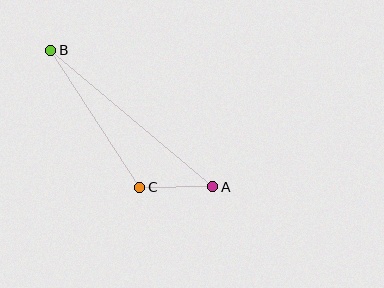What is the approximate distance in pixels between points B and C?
The distance between B and C is approximately 164 pixels.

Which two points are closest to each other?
Points A and C are closest to each other.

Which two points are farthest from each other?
Points A and B are farthest from each other.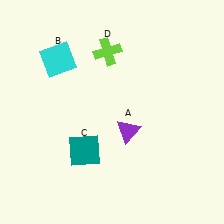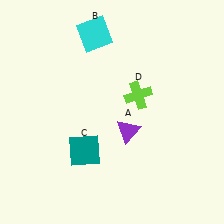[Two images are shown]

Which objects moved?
The objects that moved are: the cyan square (B), the lime cross (D).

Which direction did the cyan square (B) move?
The cyan square (B) moved right.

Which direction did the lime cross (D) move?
The lime cross (D) moved down.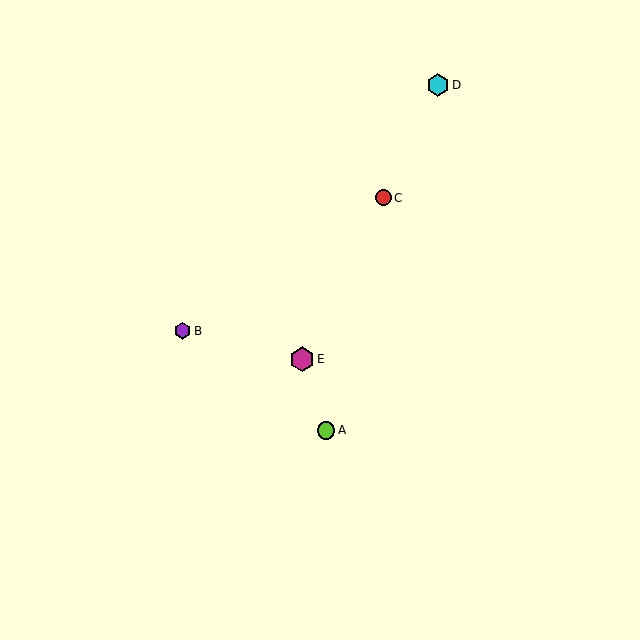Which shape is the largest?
The magenta hexagon (labeled E) is the largest.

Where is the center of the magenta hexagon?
The center of the magenta hexagon is at (302, 359).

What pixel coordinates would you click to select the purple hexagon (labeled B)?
Click at (183, 331) to select the purple hexagon B.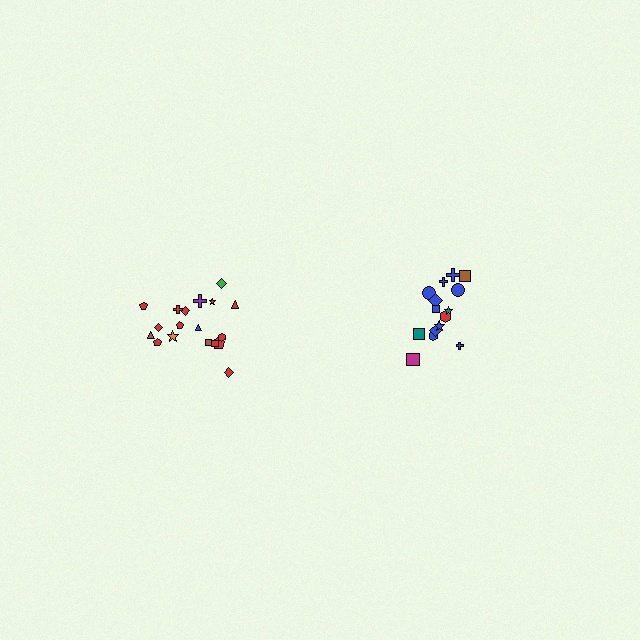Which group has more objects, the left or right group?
The left group.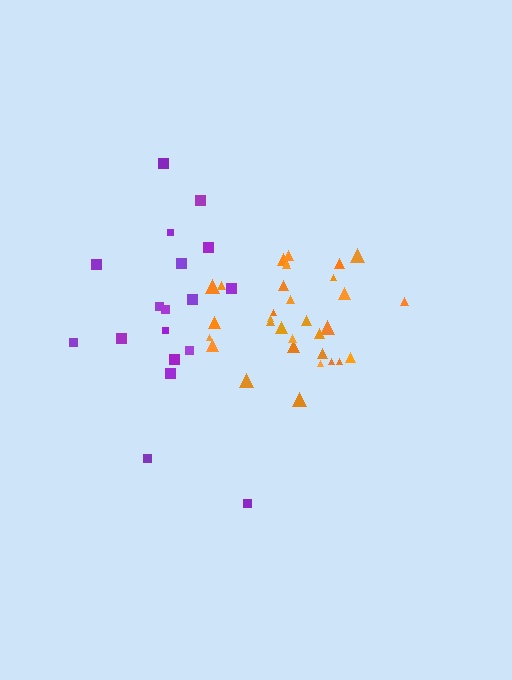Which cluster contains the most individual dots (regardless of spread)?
Orange (31).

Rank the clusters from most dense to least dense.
orange, purple.